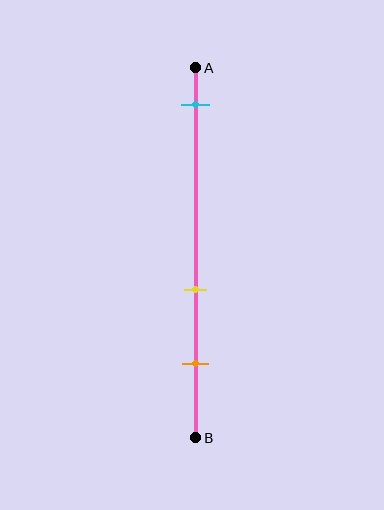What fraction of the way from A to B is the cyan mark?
The cyan mark is approximately 10% (0.1) of the way from A to B.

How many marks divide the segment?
There are 3 marks dividing the segment.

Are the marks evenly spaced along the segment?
No, the marks are not evenly spaced.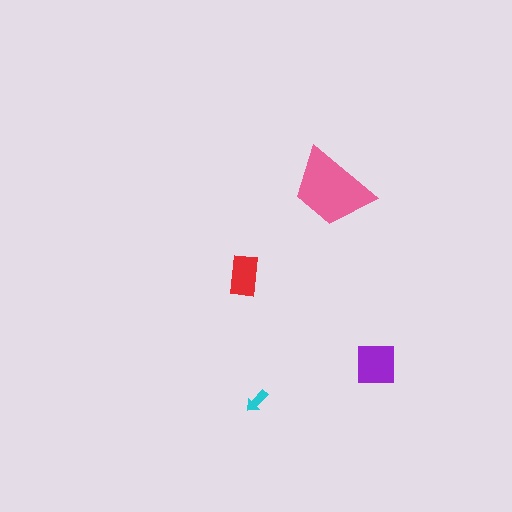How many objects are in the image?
There are 4 objects in the image.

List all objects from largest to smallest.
The pink trapezoid, the purple square, the red rectangle, the cyan arrow.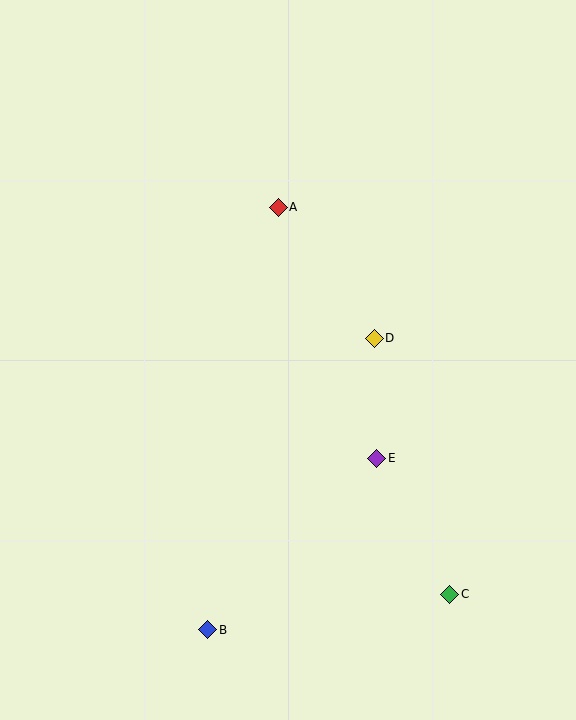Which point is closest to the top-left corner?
Point A is closest to the top-left corner.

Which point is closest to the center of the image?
Point D at (374, 338) is closest to the center.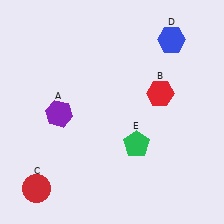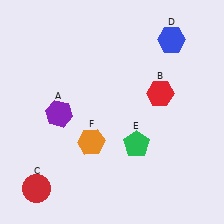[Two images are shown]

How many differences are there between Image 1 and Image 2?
There is 1 difference between the two images.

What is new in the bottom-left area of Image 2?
An orange hexagon (F) was added in the bottom-left area of Image 2.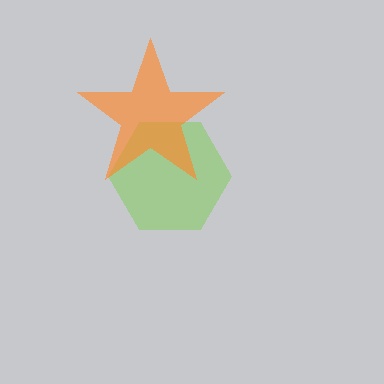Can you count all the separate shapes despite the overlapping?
Yes, there are 2 separate shapes.